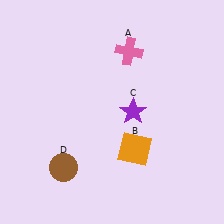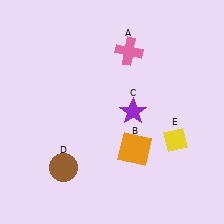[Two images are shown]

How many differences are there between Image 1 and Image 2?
There is 1 difference between the two images.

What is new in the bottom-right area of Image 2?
A yellow diamond (E) was added in the bottom-right area of Image 2.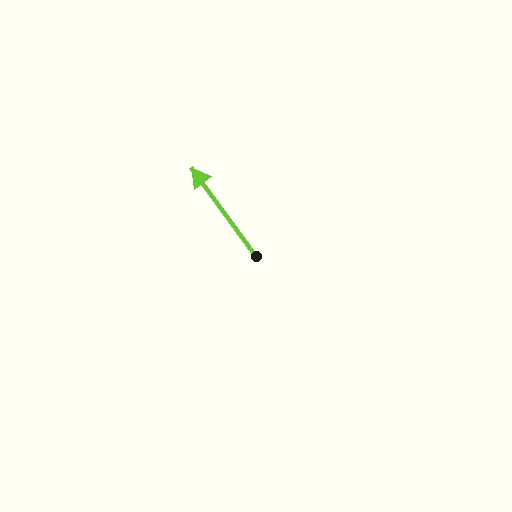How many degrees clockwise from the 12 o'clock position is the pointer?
Approximately 324 degrees.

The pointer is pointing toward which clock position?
Roughly 11 o'clock.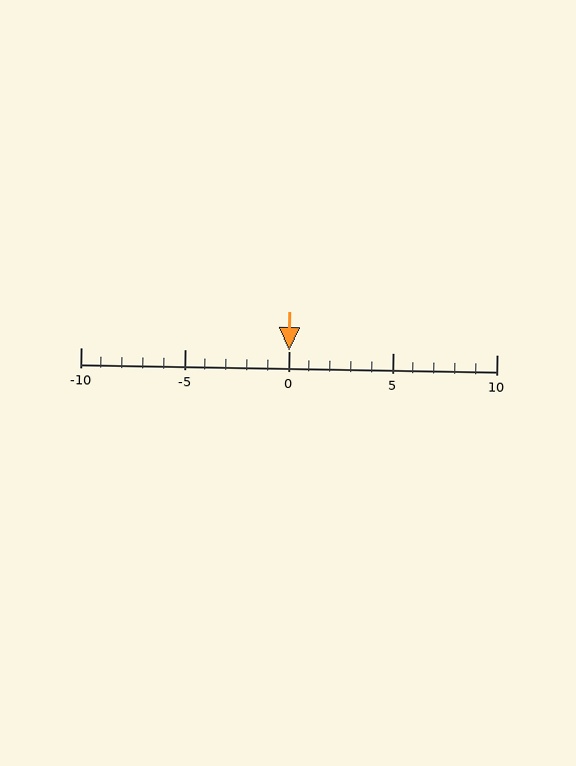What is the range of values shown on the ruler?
The ruler shows values from -10 to 10.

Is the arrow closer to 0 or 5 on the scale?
The arrow is closer to 0.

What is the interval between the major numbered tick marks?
The major tick marks are spaced 5 units apart.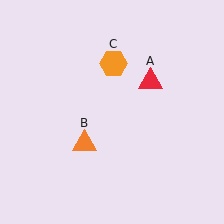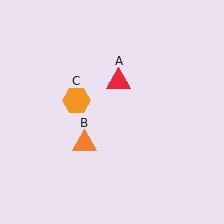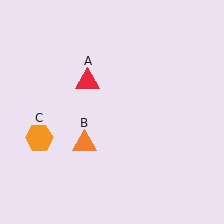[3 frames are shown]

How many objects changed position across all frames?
2 objects changed position: red triangle (object A), orange hexagon (object C).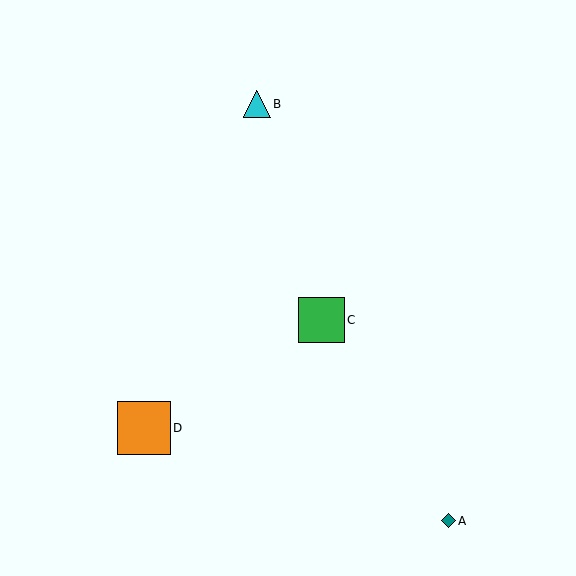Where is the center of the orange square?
The center of the orange square is at (144, 428).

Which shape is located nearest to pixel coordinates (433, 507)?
The teal diamond (labeled A) at (448, 521) is nearest to that location.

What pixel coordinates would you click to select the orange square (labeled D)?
Click at (144, 428) to select the orange square D.